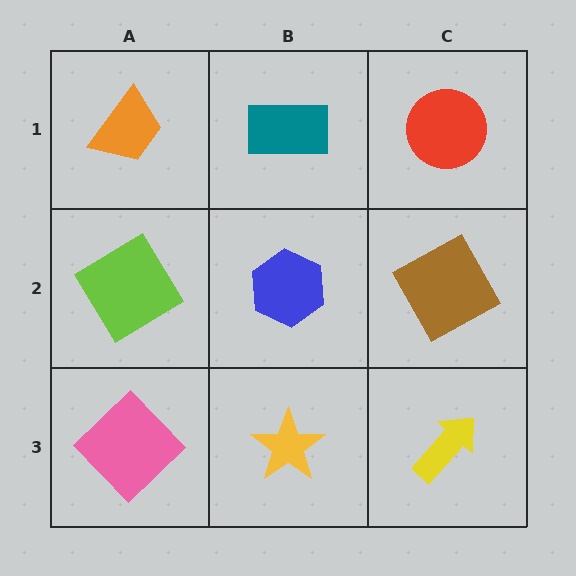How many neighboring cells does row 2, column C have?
3.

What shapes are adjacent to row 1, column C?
A brown square (row 2, column C), a teal rectangle (row 1, column B).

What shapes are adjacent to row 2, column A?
An orange trapezoid (row 1, column A), a pink diamond (row 3, column A), a blue hexagon (row 2, column B).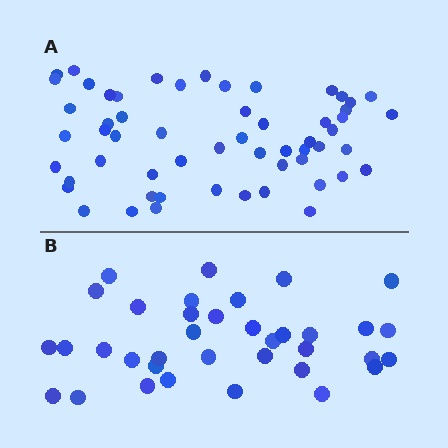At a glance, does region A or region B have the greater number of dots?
Region A (the top region) has more dots.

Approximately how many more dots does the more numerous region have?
Region A has approximately 20 more dots than region B.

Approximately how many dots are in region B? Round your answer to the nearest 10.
About 40 dots. (The exact count is 36, which rounds to 40.)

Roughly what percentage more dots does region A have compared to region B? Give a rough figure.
About 60% more.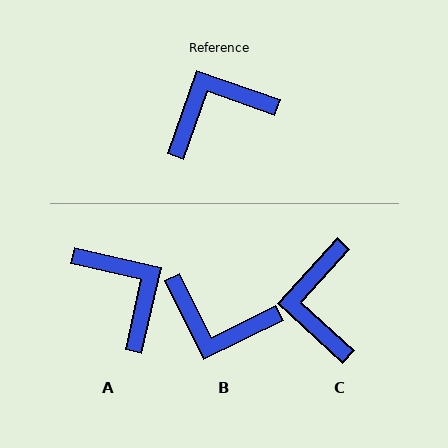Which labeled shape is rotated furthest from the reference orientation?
B, about 136 degrees away.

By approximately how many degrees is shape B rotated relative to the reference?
Approximately 136 degrees counter-clockwise.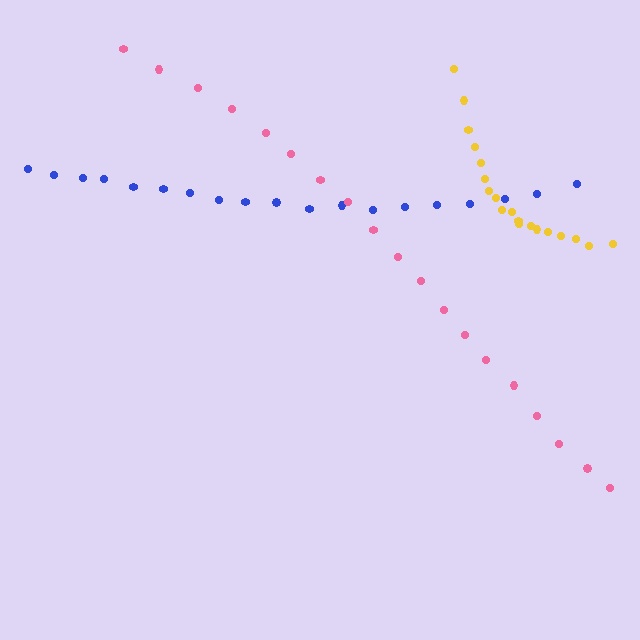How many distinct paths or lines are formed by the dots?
There are 3 distinct paths.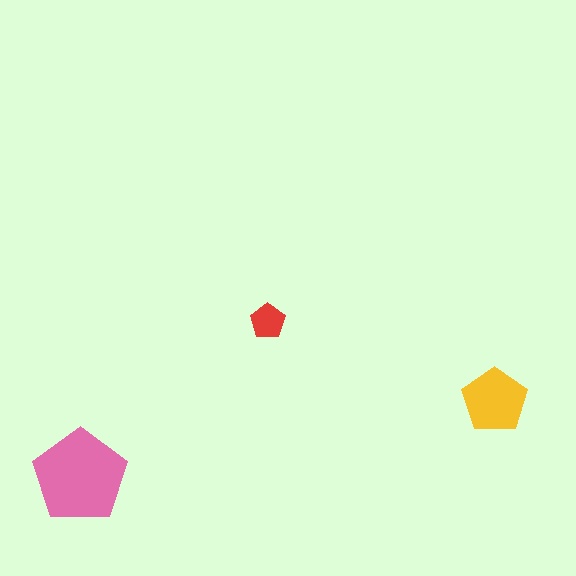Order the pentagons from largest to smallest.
the pink one, the yellow one, the red one.